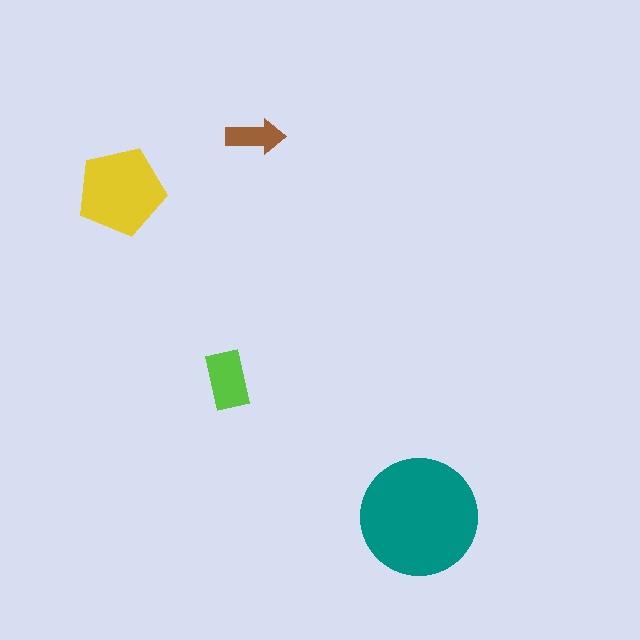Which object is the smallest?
The brown arrow.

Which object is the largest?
The teal circle.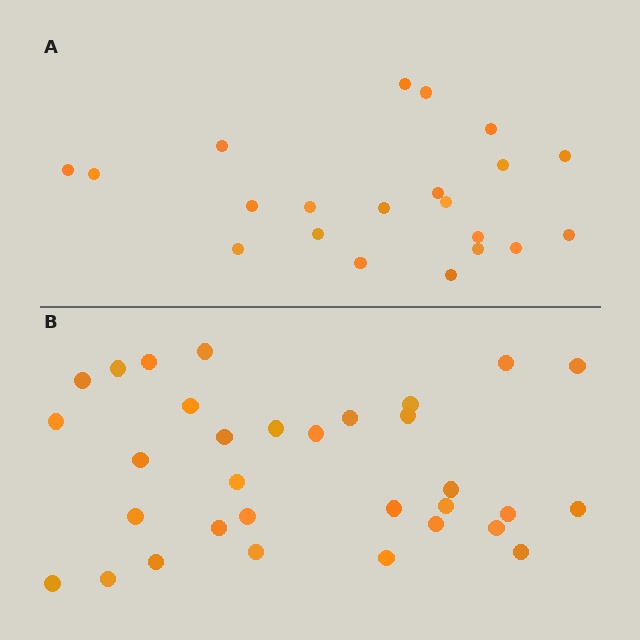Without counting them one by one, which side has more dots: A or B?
Region B (the bottom region) has more dots.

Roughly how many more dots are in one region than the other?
Region B has roughly 12 or so more dots than region A.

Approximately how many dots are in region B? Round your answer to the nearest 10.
About 30 dots. (The exact count is 32, which rounds to 30.)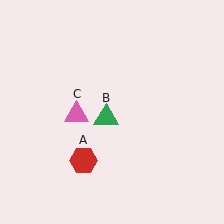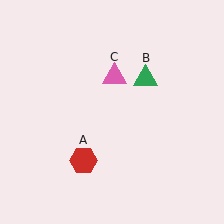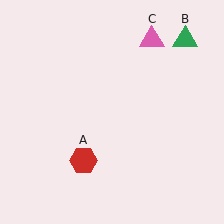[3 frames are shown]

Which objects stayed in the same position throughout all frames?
Red hexagon (object A) remained stationary.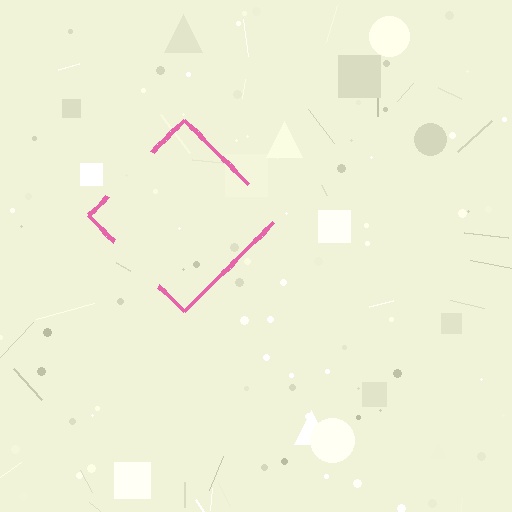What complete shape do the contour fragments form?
The contour fragments form a diamond.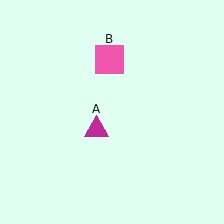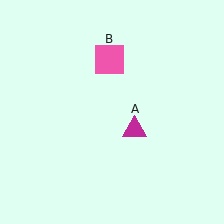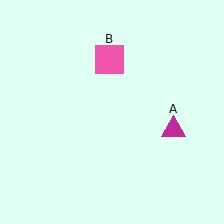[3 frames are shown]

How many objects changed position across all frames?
1 object changed position: magenta triangle (object A).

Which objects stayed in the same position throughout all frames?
Pink square (object B) remained stationary.